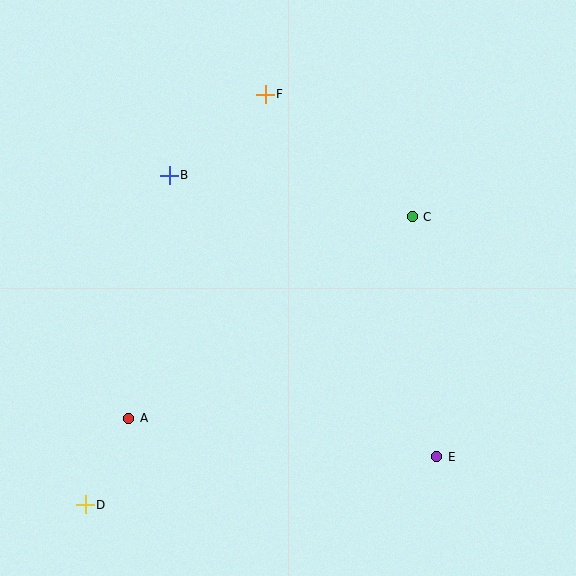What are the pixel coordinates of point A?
Point A is at (129, 418).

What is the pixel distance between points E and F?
The distance between E and F is 401 pixels.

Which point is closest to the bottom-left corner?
Point D is closest to the bottom-left corner.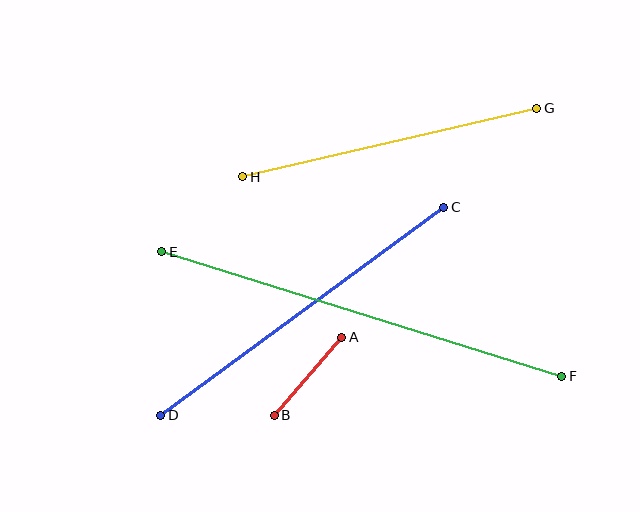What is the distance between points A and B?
The distance is approximately 103 pixels.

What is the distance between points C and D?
The distance is approximately 351 pixels.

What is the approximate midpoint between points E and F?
The midpoint is at approximately (362, 314) pixels.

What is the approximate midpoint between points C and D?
The midpoint is at approximately (302, 311) pixels.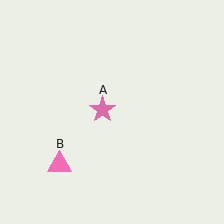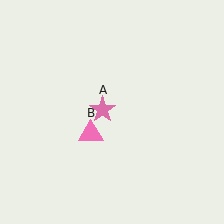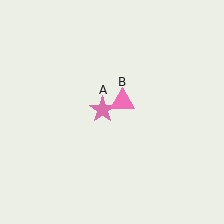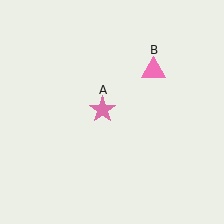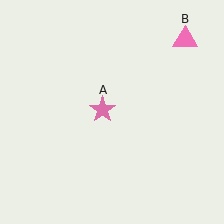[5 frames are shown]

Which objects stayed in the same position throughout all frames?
Pink star (object A) remained stationary.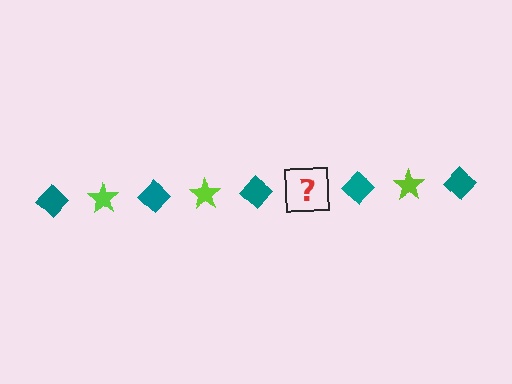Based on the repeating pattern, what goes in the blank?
The blank should be a lime star.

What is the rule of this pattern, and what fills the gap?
The rule is that the pattern alternates between teal diamond and lime star. The gap should be filled with a lime star.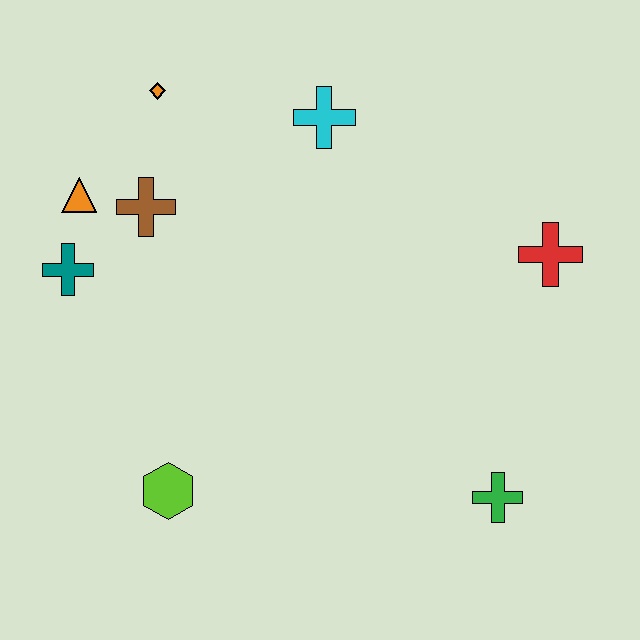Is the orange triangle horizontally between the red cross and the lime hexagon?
No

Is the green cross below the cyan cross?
Yes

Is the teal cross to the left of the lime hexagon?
Yes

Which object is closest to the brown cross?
The orange triangle is closest to the brown cross.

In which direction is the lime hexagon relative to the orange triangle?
The lime hexagon is below the orange triangle.